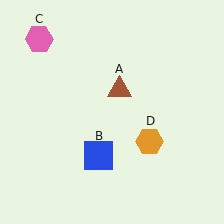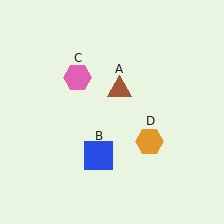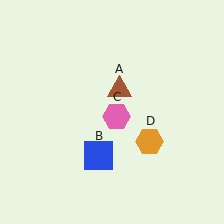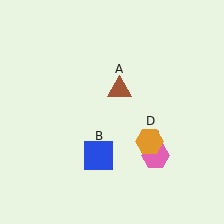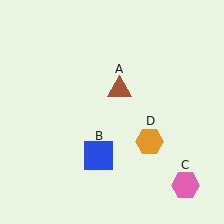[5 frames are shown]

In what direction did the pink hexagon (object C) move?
The pink hexagon (object C) moved down and to the right.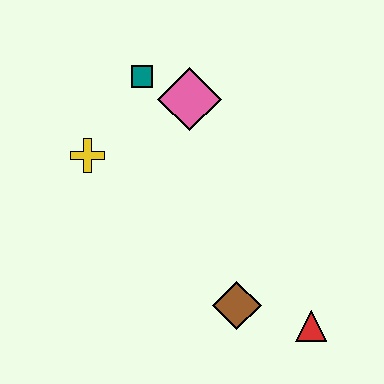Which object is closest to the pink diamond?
The teal square is closest to the pink diamond.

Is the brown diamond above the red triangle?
Yes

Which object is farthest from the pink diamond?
The red triangle is farthest from the pink diamond.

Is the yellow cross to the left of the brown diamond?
Yes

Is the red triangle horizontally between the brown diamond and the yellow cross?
No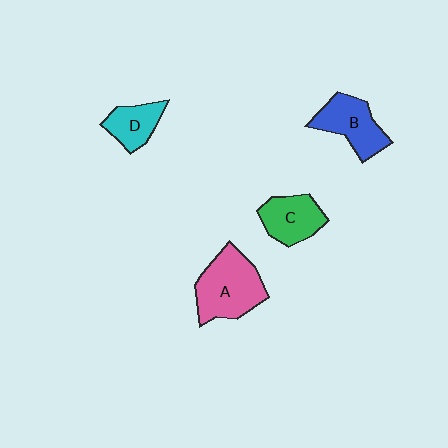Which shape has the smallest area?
Shape D (cyan).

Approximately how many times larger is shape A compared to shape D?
Approximately 1.9 times.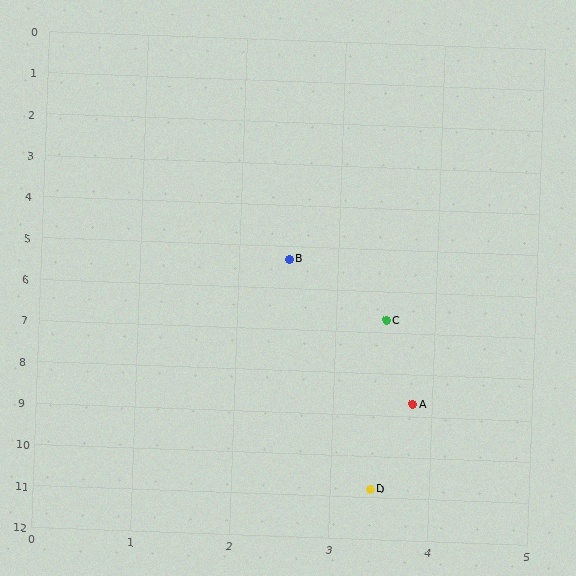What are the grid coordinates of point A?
Point A is at approximately (3.8, 8.7).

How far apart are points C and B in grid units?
Points C and B are about 1.7 grid units apart.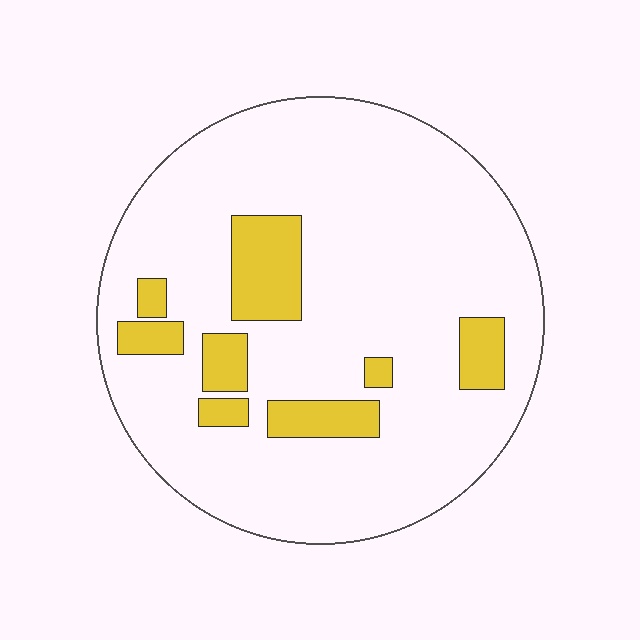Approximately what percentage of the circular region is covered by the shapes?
Approximately 15%.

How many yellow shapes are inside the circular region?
8.